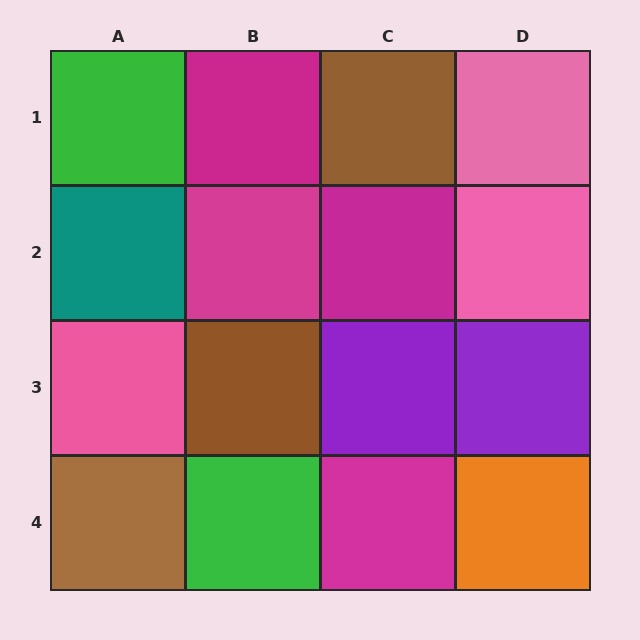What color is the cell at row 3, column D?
Purple.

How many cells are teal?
1 cell is teal.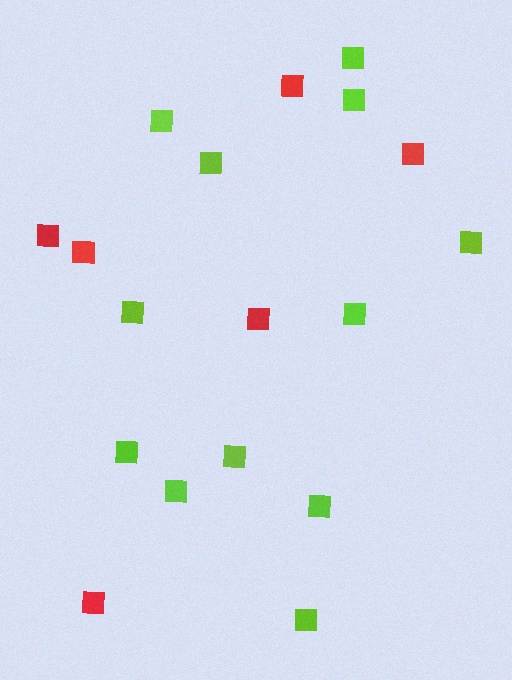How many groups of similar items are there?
There are 2 groups: one group of red squares (6) and one group of lime squares (12).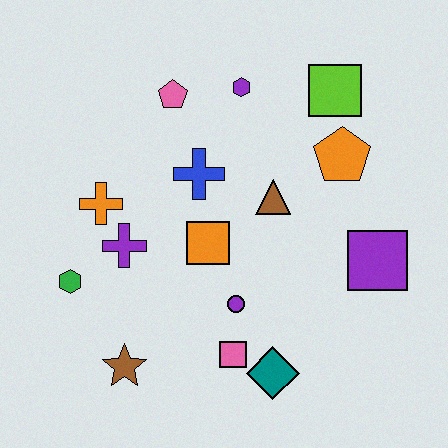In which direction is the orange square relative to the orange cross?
The orange square is to the right of the orange cross.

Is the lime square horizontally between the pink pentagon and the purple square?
Yes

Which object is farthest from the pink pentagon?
The teal diamond is farthest from the pink pentagon.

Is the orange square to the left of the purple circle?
Yes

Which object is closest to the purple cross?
The orange cross is closest to the purple cross.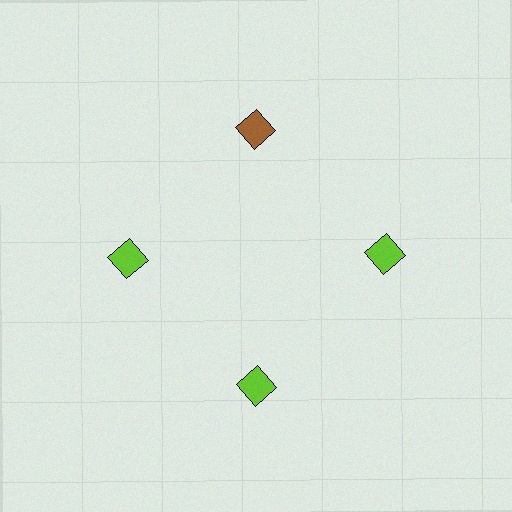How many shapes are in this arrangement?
There are 4 shapes arranged in a ring pattern.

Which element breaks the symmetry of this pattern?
The brown diamond at roughly the 12 o'clock position breaks the symmetry. All other shapes are lime diamonds.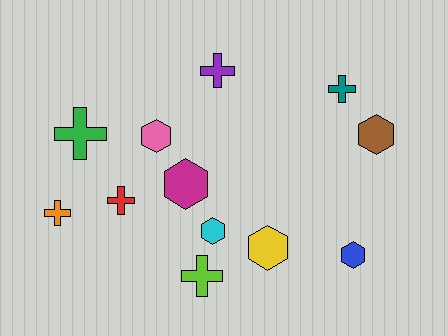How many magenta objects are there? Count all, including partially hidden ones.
There is 1 magenta object.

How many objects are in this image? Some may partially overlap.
There are 12 objects.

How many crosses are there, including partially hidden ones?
There are 6 crosses.